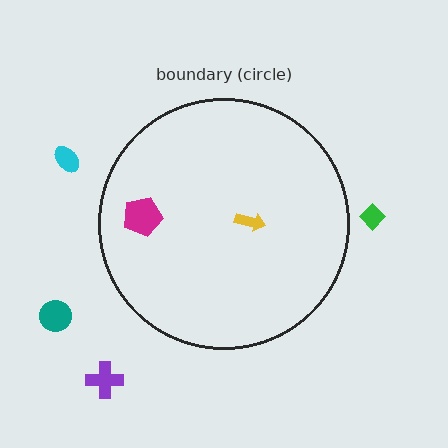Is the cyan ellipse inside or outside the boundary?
Outside.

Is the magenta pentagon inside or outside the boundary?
Inside.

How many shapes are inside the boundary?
2 inside, 4 outside.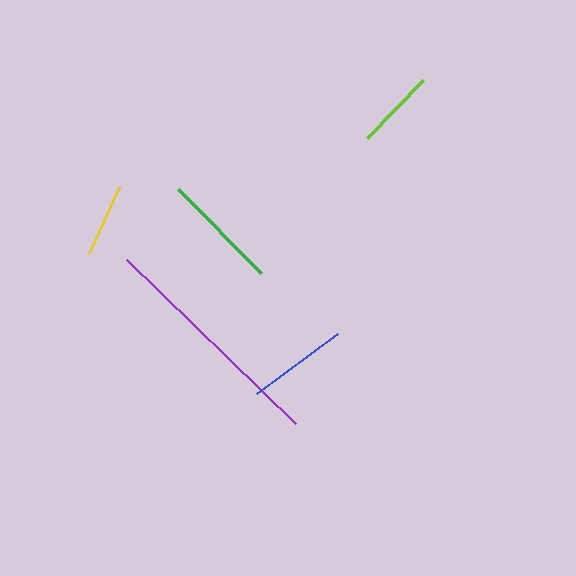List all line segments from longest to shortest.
From longest to shortest: purple, green, blue, lime, yellow.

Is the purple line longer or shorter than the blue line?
The purple line is longer than the blue line.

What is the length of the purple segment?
The purple segment is approximately 235 pixels long.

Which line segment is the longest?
The purple line is the longest at approximately 235 pixels.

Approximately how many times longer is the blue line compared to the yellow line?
The blue line is approximately 1.4 times the length of the yellow line.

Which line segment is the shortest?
The yellow line is the shortest at approximately 73 pixels.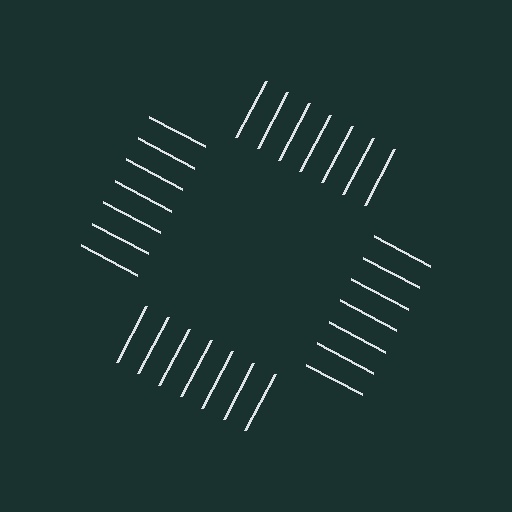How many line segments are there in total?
28 — 7 along each of the 4 edges.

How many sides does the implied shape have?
4 sides — the line-ends trace a square.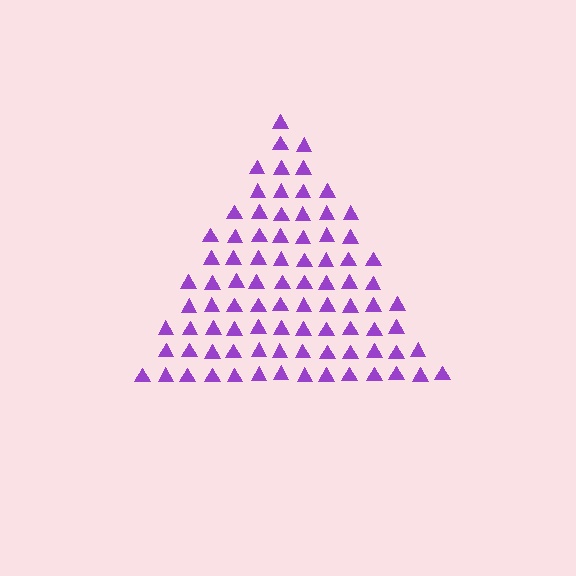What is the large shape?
The large shape is a triangle.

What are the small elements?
The small elements are triangles.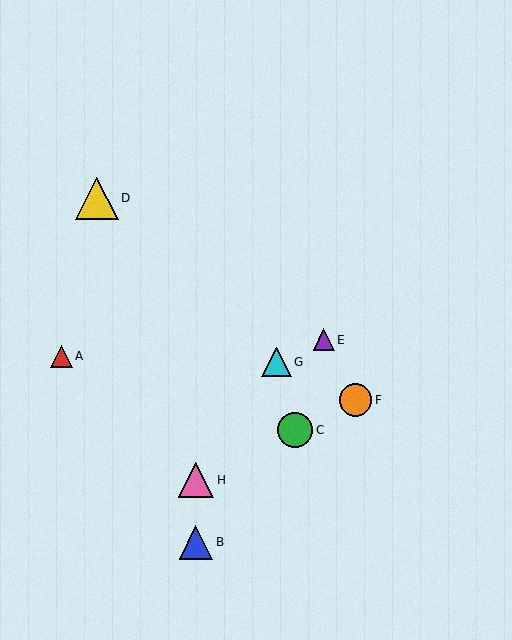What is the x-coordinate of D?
Object D is at x≈97.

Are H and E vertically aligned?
No, H is at x≈196 and E is at x≈324.